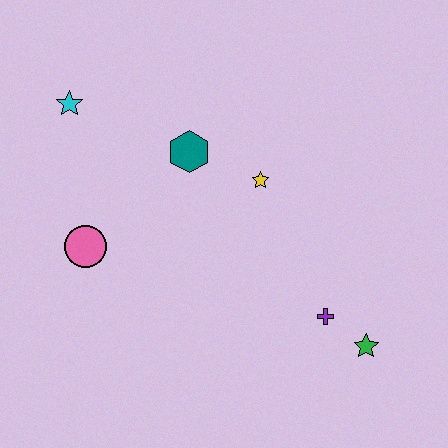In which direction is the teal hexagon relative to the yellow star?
The teal hexagon is to the left of the yellow star.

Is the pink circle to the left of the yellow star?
Yes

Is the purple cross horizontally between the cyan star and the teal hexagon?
No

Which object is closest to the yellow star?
The teal hexagon is closest to the yellow star.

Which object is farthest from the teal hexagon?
The green star is farthest from the teal hexagon.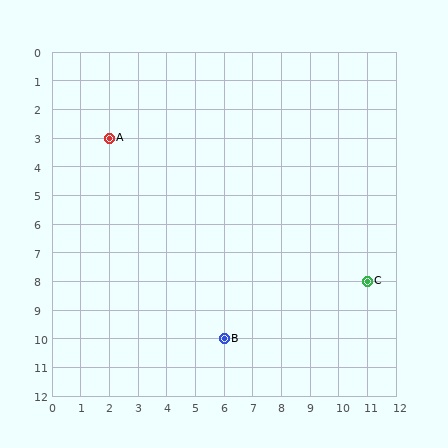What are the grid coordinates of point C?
Point C is at grid coordinates (11, 8).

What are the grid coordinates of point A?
Point A is at grid coordinates (2, 3).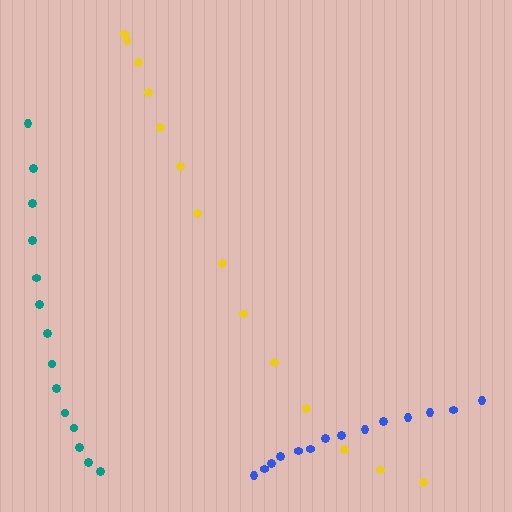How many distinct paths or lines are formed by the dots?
There are 3 distinct paths.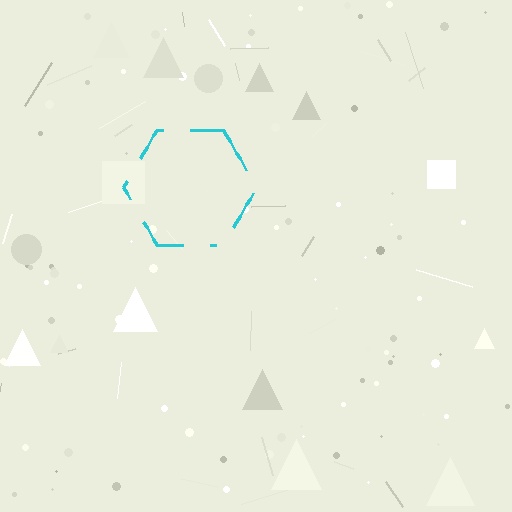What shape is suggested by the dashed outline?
The dashed outline suggests a hexagon.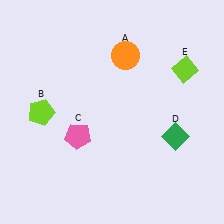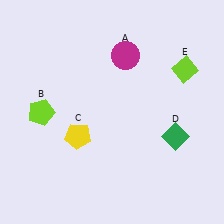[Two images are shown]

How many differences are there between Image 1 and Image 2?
There are 2 differences between the two images.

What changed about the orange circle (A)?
In Image 1, A is orange. In Image 2, it changed to magenta.